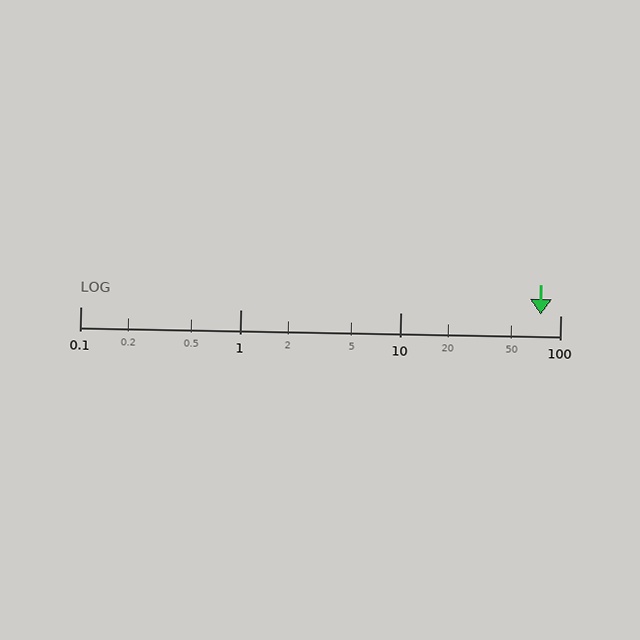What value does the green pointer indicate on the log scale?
The pointer indicates approximately 75.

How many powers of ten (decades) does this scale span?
The scale spans 3 decades, from 0.1 to 100.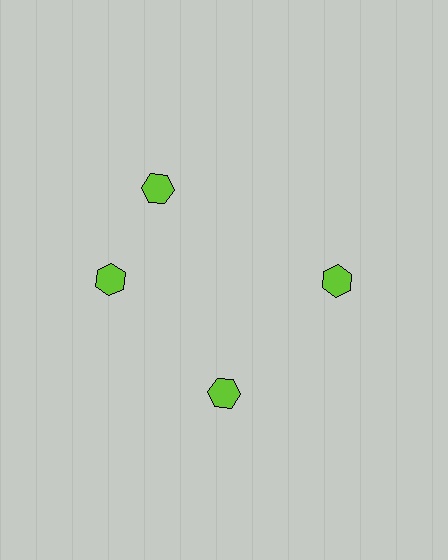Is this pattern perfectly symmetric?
No. The 4 lime hexagons are arranged in a ring, but one element near the 12 o'clock position is rotated out of alignment along the ring, breaking the 4-fold rotational symmetry.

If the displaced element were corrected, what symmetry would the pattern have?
It would have 4-fold rotational symmetry — the pattern would map onto itself every 90 degrees.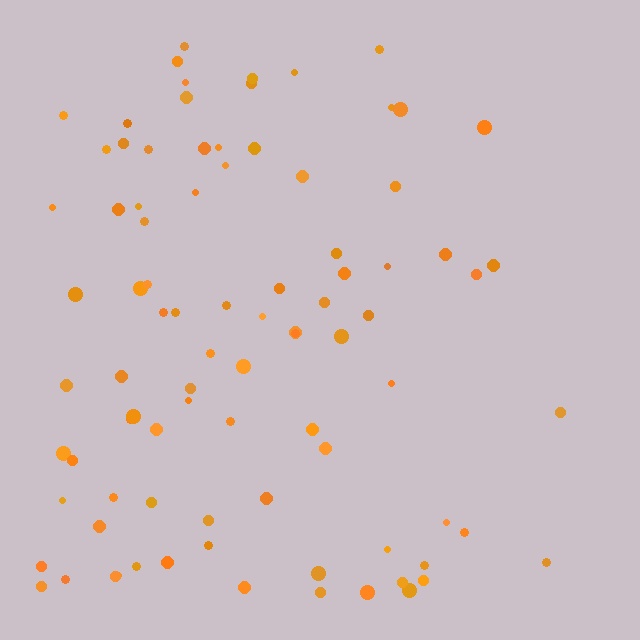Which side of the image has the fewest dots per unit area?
The right.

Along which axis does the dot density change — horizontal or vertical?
Horizontal.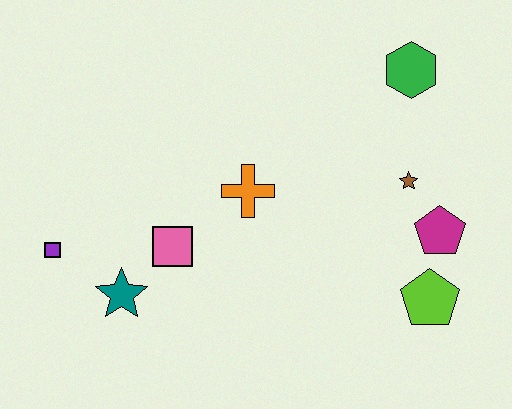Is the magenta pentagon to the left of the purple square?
No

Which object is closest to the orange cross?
The pink square is closest to the orange cross.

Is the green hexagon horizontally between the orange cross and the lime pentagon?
Yes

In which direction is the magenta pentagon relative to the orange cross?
The magenta pentagon is to the right of the orange cross.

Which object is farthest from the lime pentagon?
The purple square is farthest from the lime pentagon.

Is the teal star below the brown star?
Yes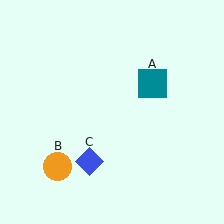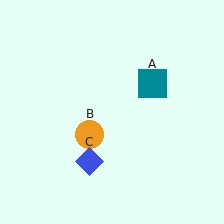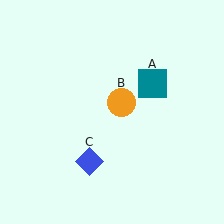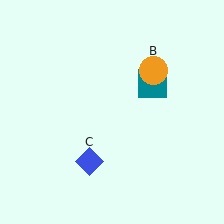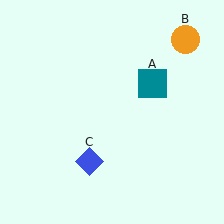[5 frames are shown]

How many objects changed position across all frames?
1 object changed position: orange circle (object B).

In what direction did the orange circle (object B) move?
The orange circle (object B) moved up and to the right.